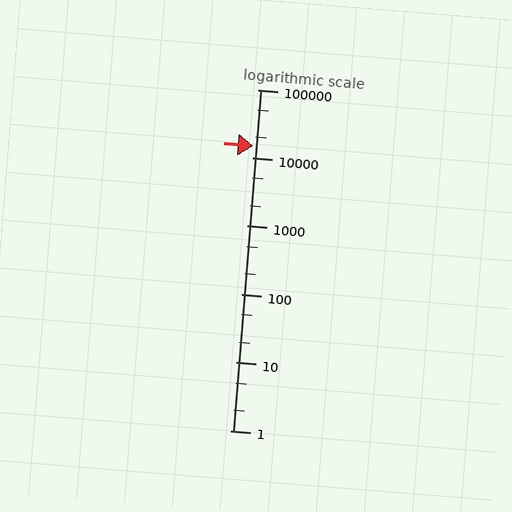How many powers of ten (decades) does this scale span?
The scale spans 5 decades, from 1 to 100000.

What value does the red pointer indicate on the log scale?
The pointer indicates approximately 15000.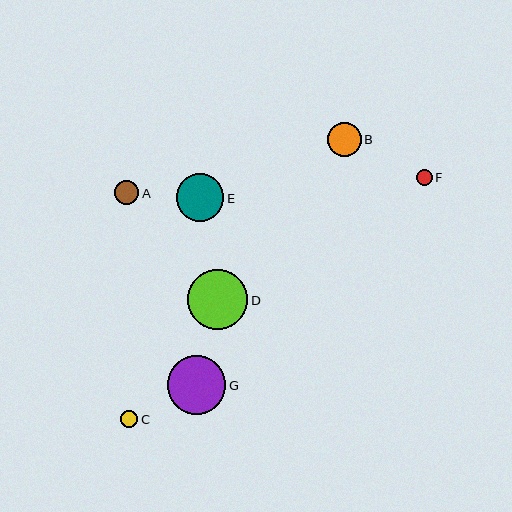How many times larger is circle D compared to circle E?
Circle D is approximately 1.3 times the size of circle E.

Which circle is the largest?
Circle D is the largest with a size of approximately 60 pixels.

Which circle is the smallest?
Circle F is the smallest with a size of approximately 16 pixels.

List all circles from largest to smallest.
From largest to smallest: D, G, E, B, A, C, F.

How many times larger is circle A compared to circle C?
Circle A is approximately 1.4 times the size of circle C.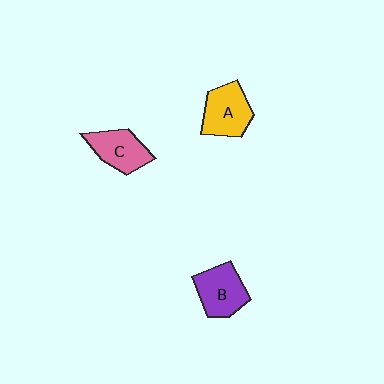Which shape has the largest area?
Shape B (purple).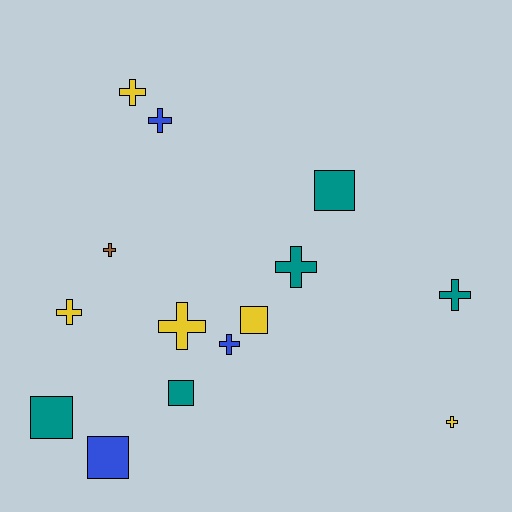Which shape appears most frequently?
Cross, with 9 objects.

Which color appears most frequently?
Teal, with 5 objects.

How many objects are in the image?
There are 14 objects.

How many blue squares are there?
There is 1 blue square.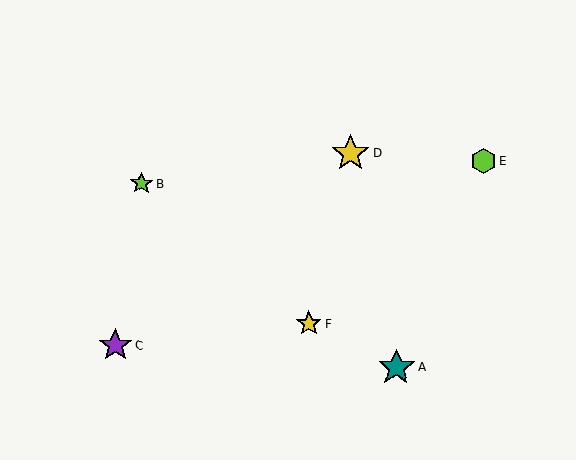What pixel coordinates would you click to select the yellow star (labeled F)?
Click at (309, 324) to select the yellow star F.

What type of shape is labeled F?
Shape F is a yellow star.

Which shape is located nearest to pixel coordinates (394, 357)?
The teal star (labeled A) at (396, 368) is nearest to that location.